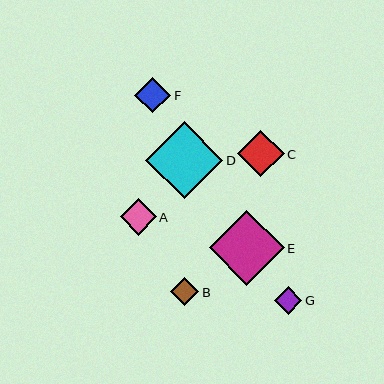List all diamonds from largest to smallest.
From largest to smallest: D, E, C, A, F, B, G.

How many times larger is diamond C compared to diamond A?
Diamond C is approximately 1.3 times the size of diamond A.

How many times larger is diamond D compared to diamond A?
Diamond D is approximately 2.1 times the size of diamond A.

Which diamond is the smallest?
Diamond G is the smallest with a size of approximately 27 pixels.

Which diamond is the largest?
Diamond D is the largest with a size of approximately 77 pixels.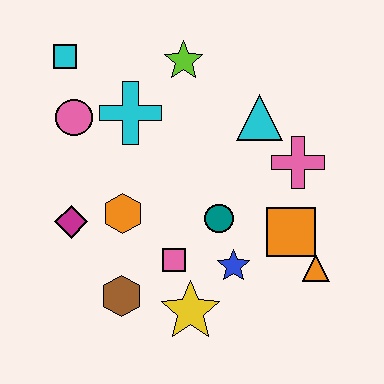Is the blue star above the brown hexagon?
Yes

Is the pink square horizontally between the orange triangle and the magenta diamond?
Yes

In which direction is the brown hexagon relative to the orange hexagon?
The brown hexagon is below the orange hexagon.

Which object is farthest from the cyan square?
The orange triangle is farthest from the cyan square.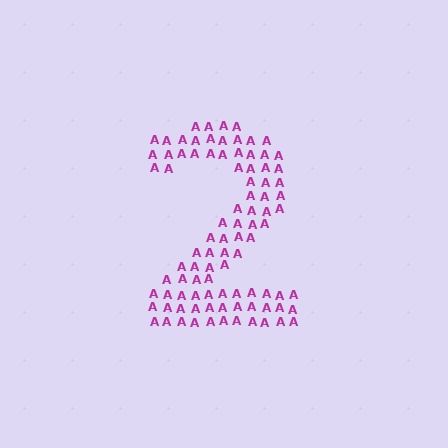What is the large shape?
The large shape is the digit 2.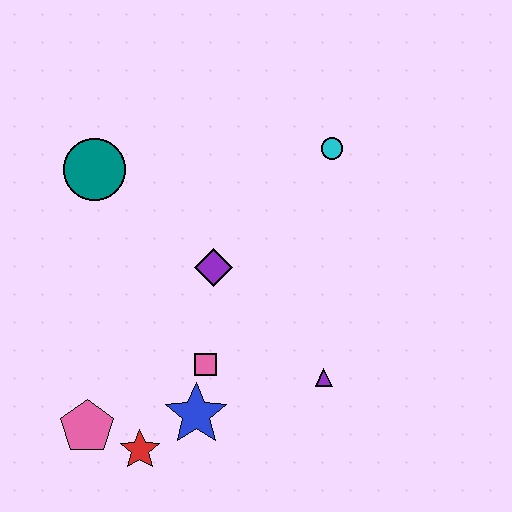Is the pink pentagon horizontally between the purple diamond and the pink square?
No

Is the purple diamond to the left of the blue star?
No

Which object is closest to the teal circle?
The purple diamond is closest to the teal circle.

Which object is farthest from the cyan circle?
The pink pentagon is farthest from the cyan circle.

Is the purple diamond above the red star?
Yes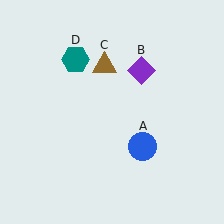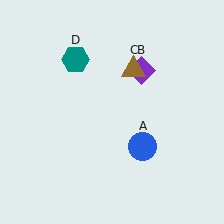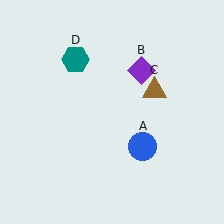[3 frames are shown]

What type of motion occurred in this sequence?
The brown triangle (object C) rotated clockwise around the center of the scene.